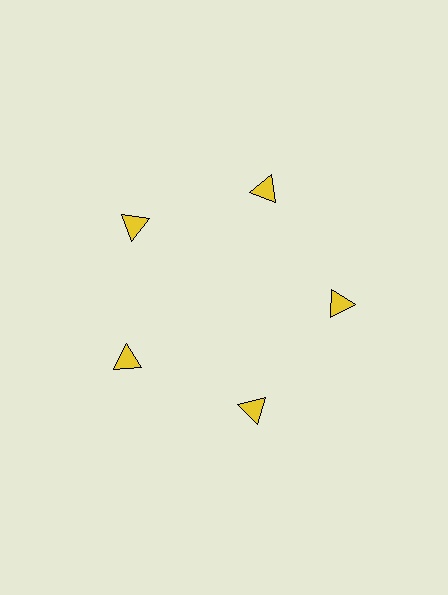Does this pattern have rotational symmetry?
Yes, this pattern has 5-fold rotational symmetry. It looks the same after rotating 72 degrees around the center.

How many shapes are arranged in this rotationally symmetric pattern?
There are 5 shapes, arranged in 5 groups of 1.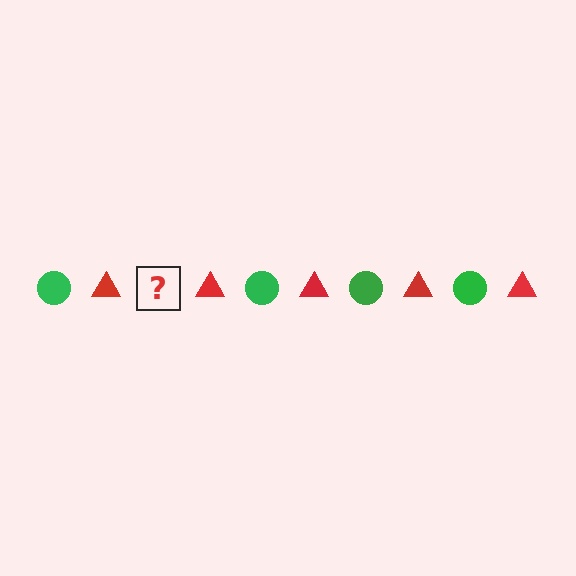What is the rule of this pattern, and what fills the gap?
The rule is that the pattern alternates between green circle and red triangle. The gap should be filled with a green circle.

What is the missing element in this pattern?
The missing element is a green circle.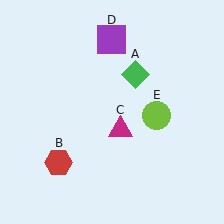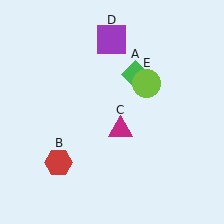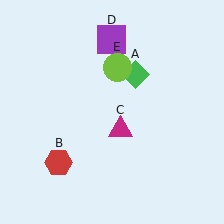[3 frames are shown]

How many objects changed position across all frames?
1 object changed position: lime circle (object E).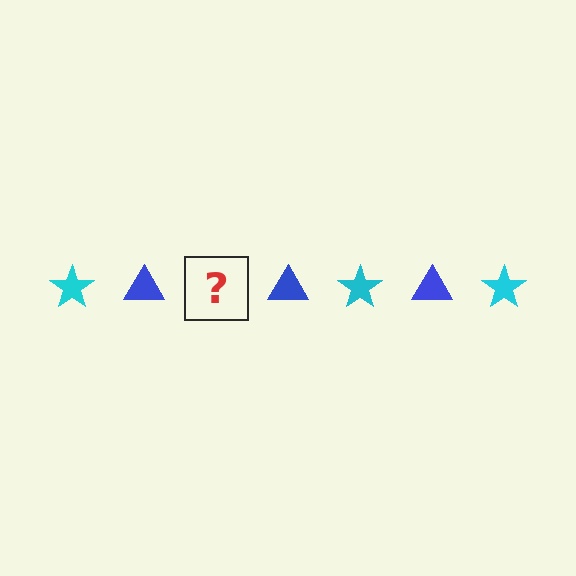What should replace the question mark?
The question mark should be replaced with a cyan star.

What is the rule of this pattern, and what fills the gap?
The rule is that the pattern alternates between cyan star and blue triangle. The gap should be filled with a cyan star.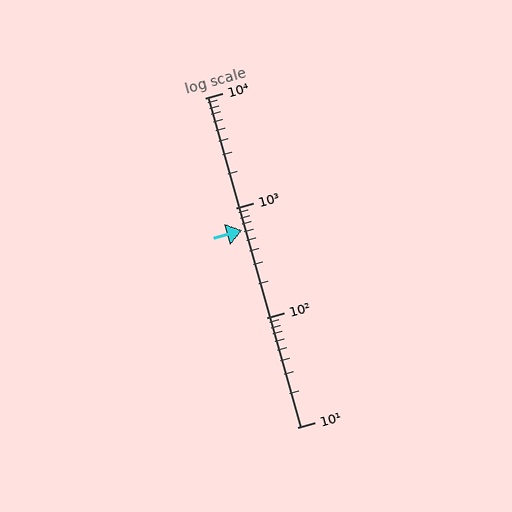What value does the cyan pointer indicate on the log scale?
The pointer indicates approximately 620.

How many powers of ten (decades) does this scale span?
The scale spans 3 decades, from 10 to 10000.